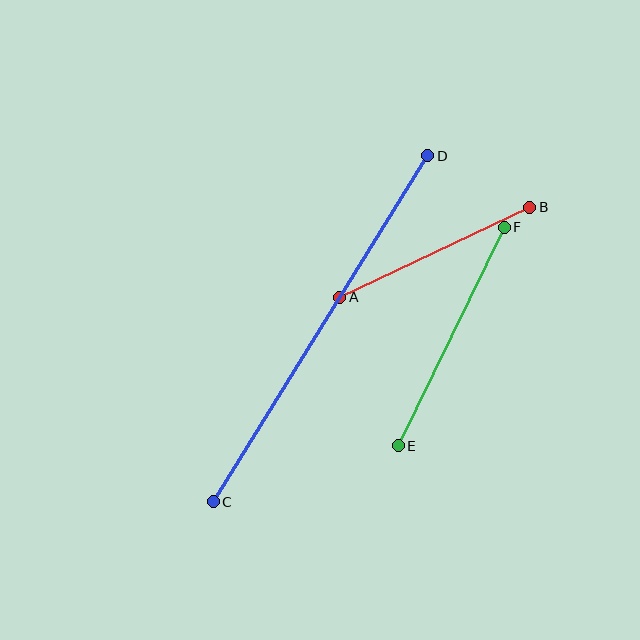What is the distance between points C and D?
The distance is approximately 407 pixels.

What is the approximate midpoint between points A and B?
The midpoint is at approximately (435, 252) pixels.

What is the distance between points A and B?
The distance is approximately 210 pixels.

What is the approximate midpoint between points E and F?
The midpoint is at approximately (451, 336) pixels.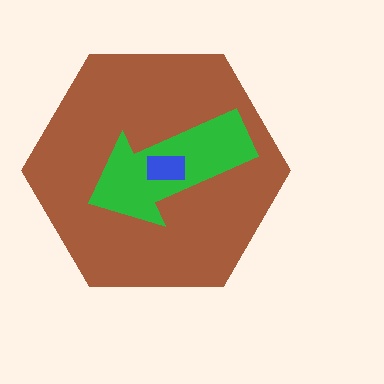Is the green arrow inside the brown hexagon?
Yes.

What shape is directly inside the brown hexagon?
The green arrow.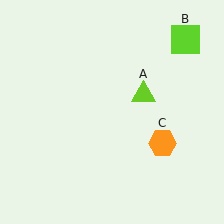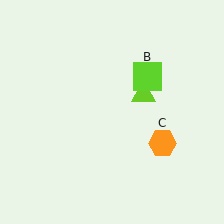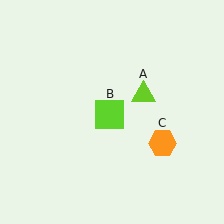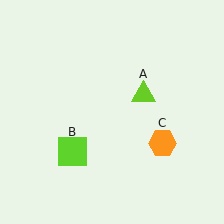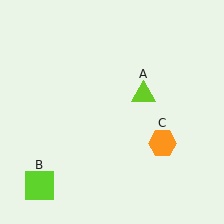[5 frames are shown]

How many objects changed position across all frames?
1 object changed position: lime square (object B).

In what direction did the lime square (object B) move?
The lime square (object B) moved down and to the left.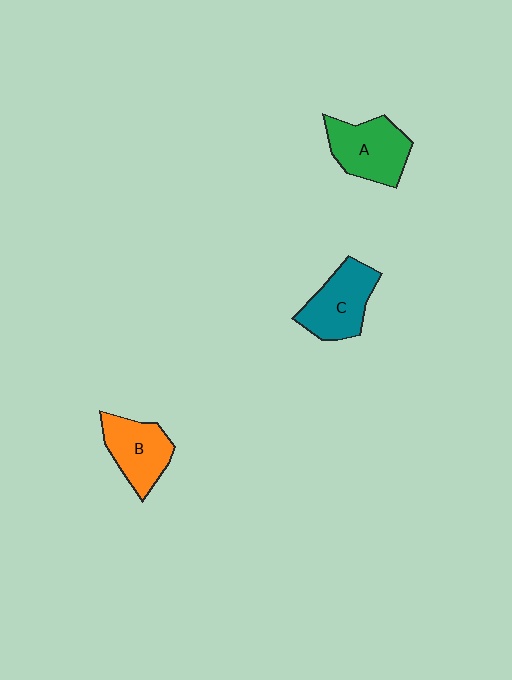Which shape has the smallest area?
Shape B (orange).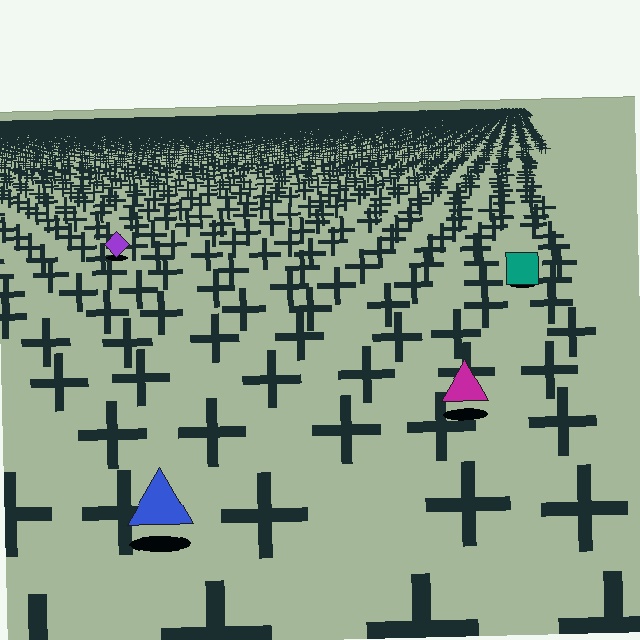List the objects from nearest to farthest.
From nearest to farthest: the blue triangle, the magenta triangle, the teal square, the purple diamond.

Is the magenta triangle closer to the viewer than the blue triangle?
No. The blue triangle is closer — you can tell from the texture gradient: the ground texture is coarser near it.